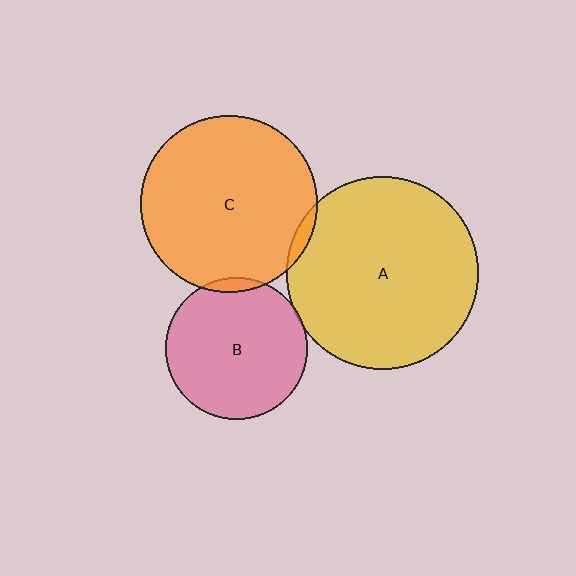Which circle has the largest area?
Circle A (yellow).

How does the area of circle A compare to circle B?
Approximately 1.8 times.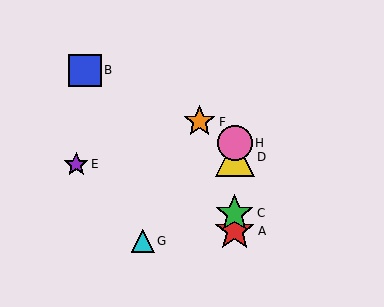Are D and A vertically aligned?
Yes, both are at x≈235.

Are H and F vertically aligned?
No, H is at x≈235 and F is at x≈200.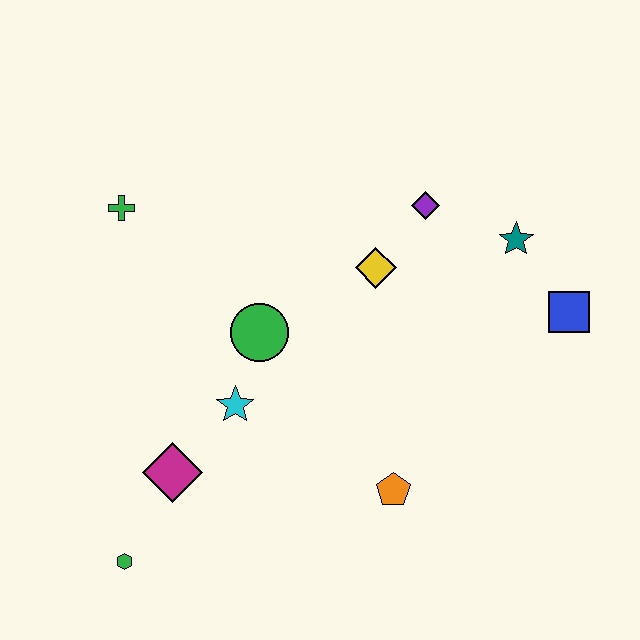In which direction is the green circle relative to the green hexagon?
The green circle is above the green hexagon.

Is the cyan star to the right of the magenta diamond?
Yes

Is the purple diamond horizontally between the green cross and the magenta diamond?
No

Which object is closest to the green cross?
The green circle is closest to the green cross.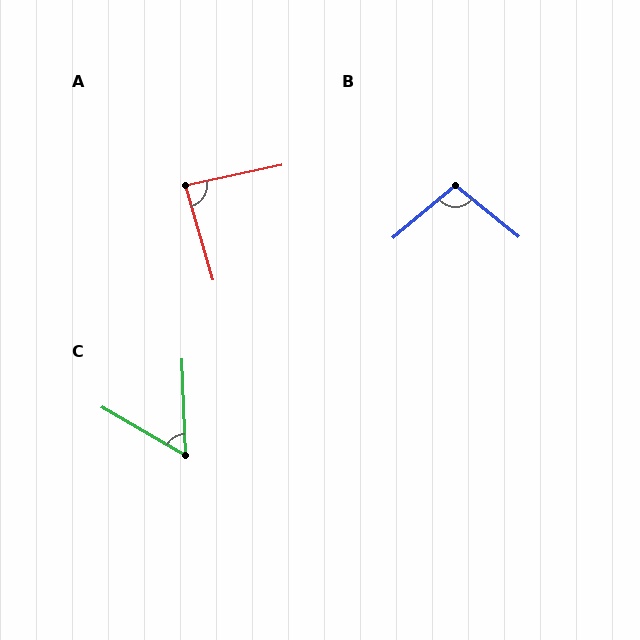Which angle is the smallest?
C, at approximately 57 degrees.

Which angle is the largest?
B, at approximately 101 degrees.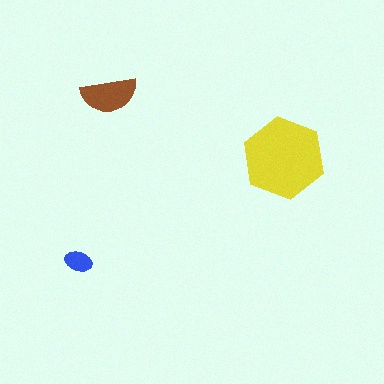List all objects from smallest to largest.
The blue ellipse, the brown semicircle, the yellow hexagon.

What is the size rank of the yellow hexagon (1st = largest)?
1st.